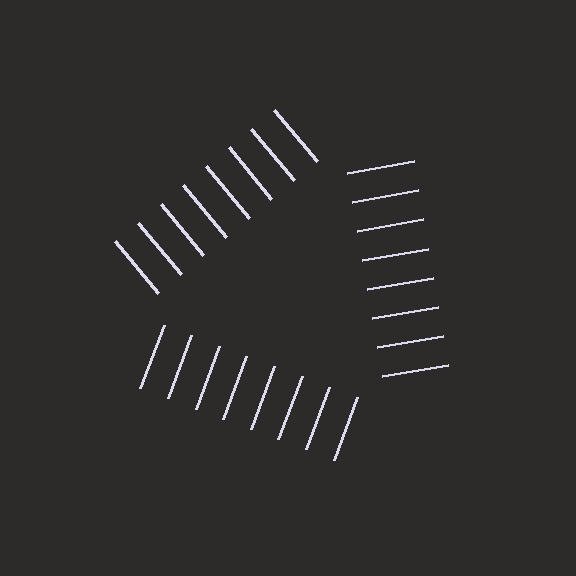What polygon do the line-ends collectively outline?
An illusory triangle — the line segments terminate on its edges but no continuous stroke is drawn.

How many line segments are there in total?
24 — 8 along each of the 3 edges.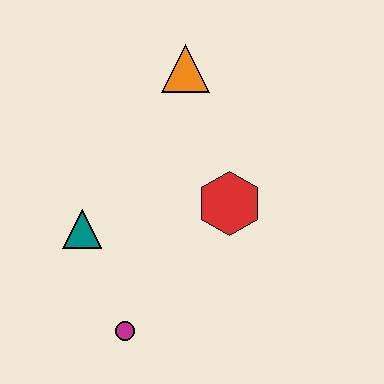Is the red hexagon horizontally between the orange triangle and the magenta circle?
No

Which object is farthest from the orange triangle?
The magenta circle is farthest from the orange triangle.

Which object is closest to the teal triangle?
The magenta circle is closest to the teal triangle.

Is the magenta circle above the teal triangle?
No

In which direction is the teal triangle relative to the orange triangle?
The teal triangle is below the orange triangle.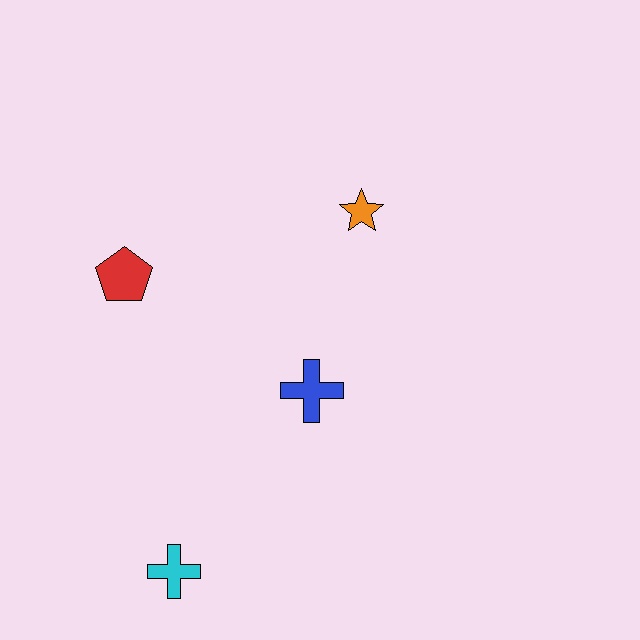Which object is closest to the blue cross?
The orange star is closest to the blue cross.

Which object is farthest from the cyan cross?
The orange star is farthest from the cyan cross.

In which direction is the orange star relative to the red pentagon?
The orange star is to the right of the red pentagon.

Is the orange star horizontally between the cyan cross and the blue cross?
No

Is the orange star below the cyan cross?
No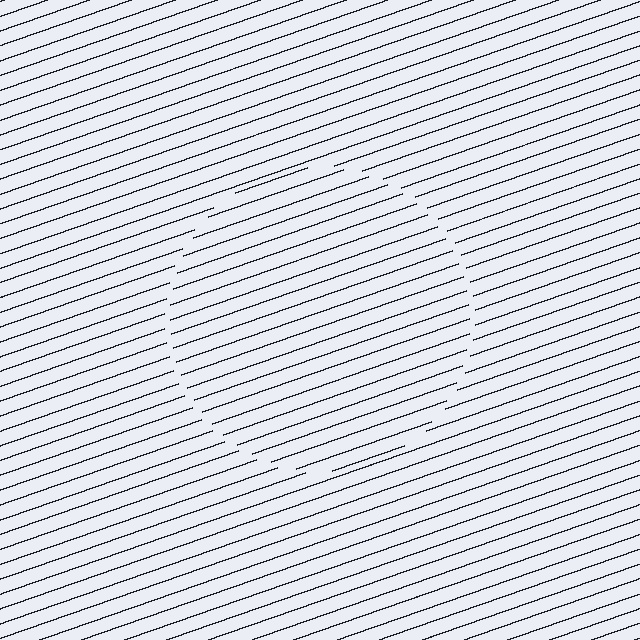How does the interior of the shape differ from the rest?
The interior of the shape contains the same grating, shifted by half a period — the contour is defined by the phase discontinuity where line-ends from the inner and outer gratings abut.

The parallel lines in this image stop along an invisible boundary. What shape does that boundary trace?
An illusory circle. The interior of the shape contains the same grating, shifted by half a period — the contour is defined by the phase discontinuity where line-ends from the inner and outer gratings abut.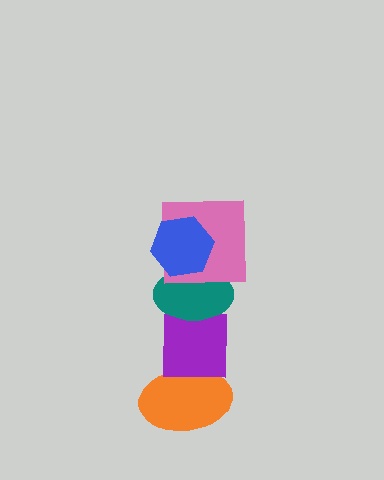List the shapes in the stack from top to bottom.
From top to bottom: the blue hexagon, the pink square, the teal ellipse, the purple square, the orange ellipse.